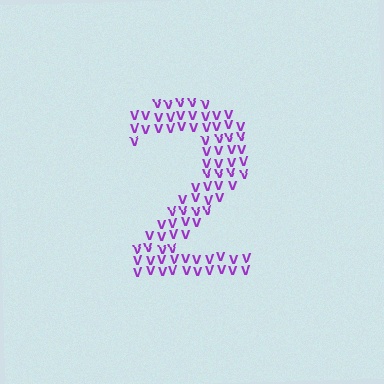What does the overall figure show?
The overall figure shows the digit 2.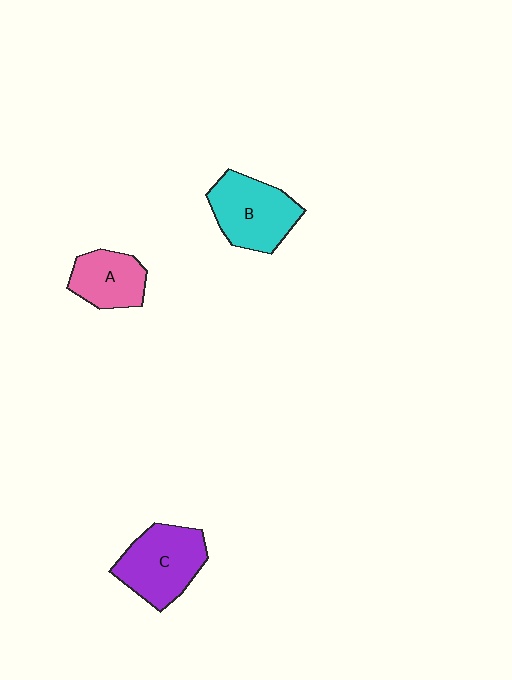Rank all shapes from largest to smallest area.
From largest to smallest: C (purple), B (cyan), A (pink).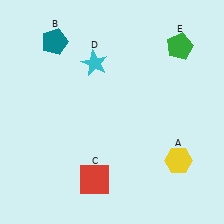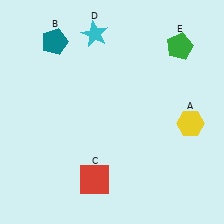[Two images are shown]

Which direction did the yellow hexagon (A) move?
The yellow hexagon (A) moved up.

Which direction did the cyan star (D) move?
The cyan star (D) moved up.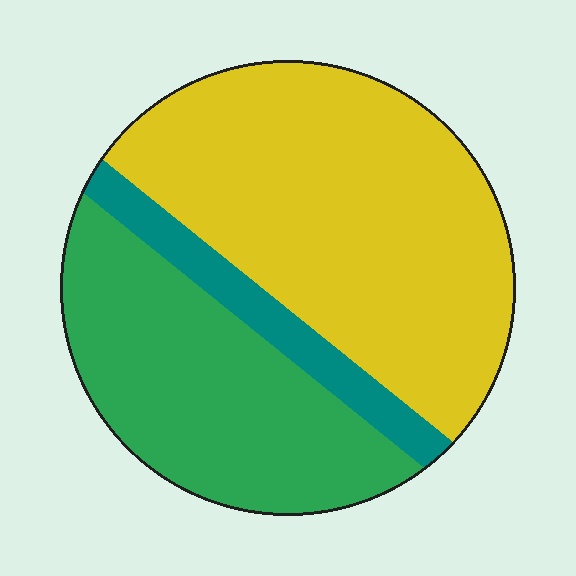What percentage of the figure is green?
Green covers around 35% of the figure.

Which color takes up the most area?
Yellow, at roughly 55%.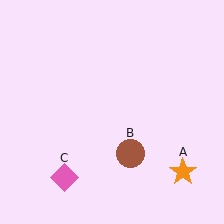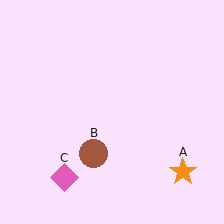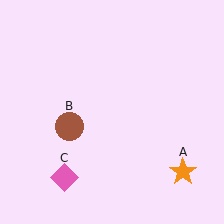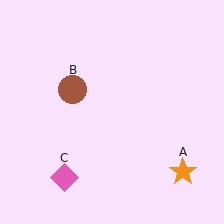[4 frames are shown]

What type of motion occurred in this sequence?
The brown circle (object B) rotated clockwise around the center of the scene.